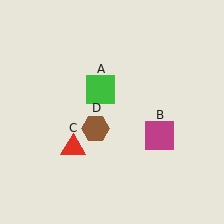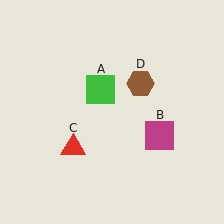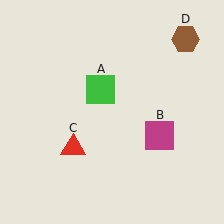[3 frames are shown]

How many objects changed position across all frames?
1 object changed position: brown hexagon (object D).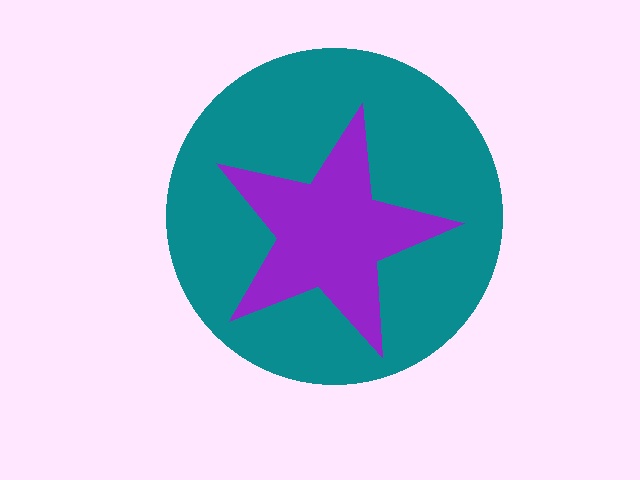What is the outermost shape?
The teal circle.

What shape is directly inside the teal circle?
The purple star.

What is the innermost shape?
The purple star.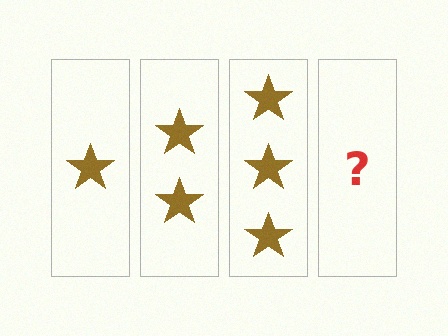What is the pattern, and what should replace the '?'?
The pattern is that each step adds one more star. The '?' should be 4 stars.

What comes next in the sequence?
The next element should be 4 stars.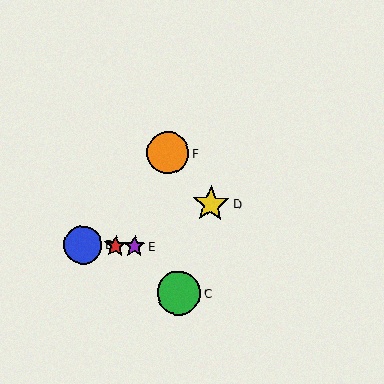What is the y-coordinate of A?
Object A is at y≈246.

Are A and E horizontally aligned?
Yes, both are at y≈246.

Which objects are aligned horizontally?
Objects A, B, E are aligned horizontally.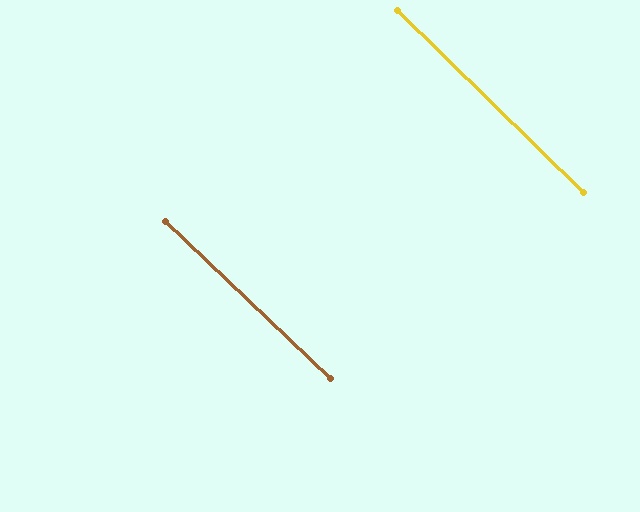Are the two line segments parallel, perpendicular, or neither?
Parallel — their directions differ by only 0.5°.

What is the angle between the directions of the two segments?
Approximately 1 degree.